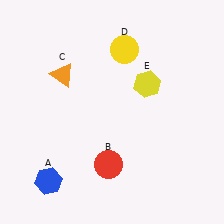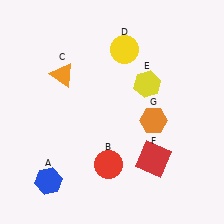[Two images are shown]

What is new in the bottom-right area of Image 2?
An orange hexagon (G) was added in the bottom-right area of Image 2.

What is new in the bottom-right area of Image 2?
A red square (F) was added in the bottom-right area of Image 2.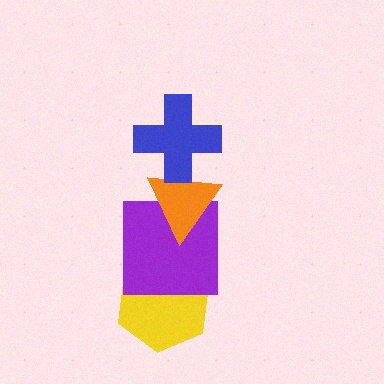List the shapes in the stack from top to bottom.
From top to bottom: the blue cross, the orange triangle, the purple square, the yellow hexagon.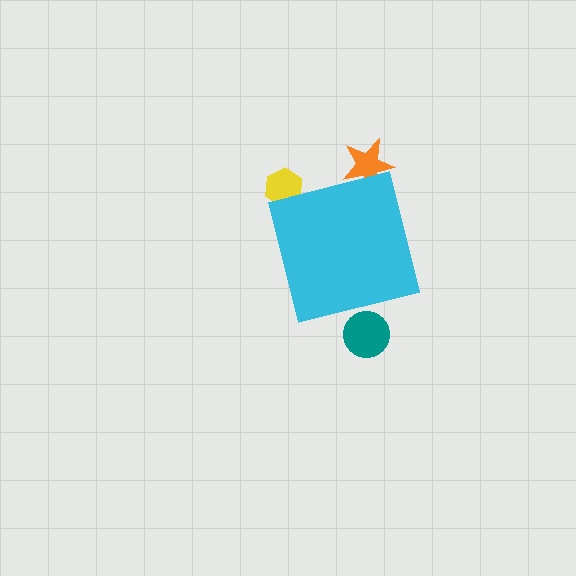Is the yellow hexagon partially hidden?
Yes, the yellow hexagon is partially hidden behind the cyan square.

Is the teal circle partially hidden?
Yes, the teal circle is partially hidden behind the cyan square.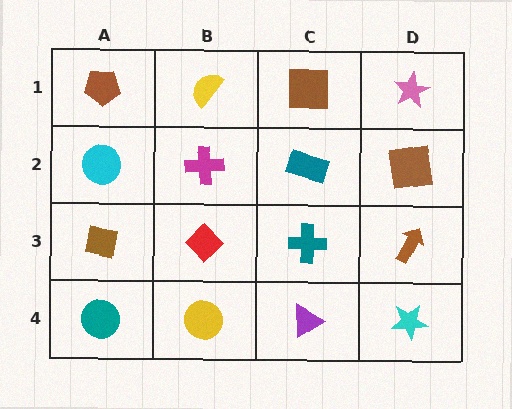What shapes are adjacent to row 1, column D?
A brown square (row 2, column D), a brown square (row 1, column C).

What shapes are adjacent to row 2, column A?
A brown pentagon (row 1, column A), a brown square (row 3, column A), a magenta cross (row 2, column B).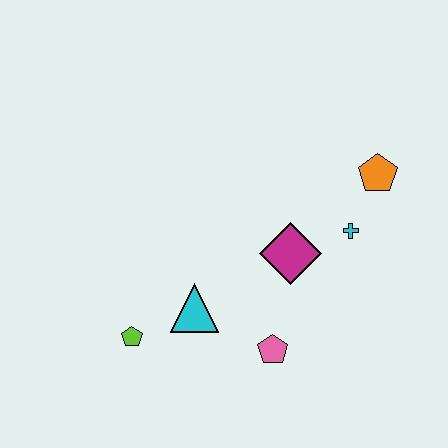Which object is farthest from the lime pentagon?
The orange pentagon is farthest from the lime pentagon.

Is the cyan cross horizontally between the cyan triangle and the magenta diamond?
No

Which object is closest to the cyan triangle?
The lime pentagon is closest to the cyan triangle.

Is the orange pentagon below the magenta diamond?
No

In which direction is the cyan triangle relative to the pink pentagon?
The cyan triangle is to the left of the pink pentagon.